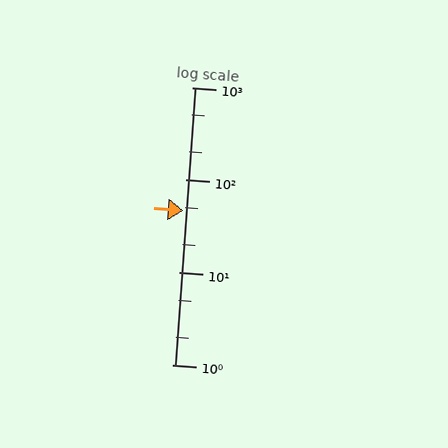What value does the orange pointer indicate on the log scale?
The pointer indicates approximately 46.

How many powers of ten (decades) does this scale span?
The scale spans 3 decades, from 1 to 1000.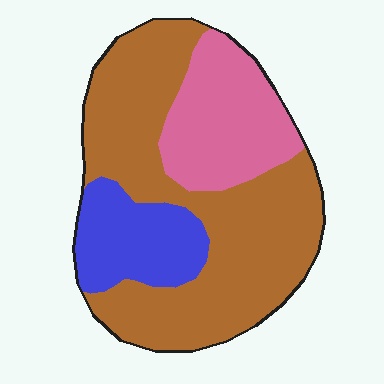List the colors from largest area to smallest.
From largest to smallest: brown, pink, blue.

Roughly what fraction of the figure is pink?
Pink covers roughly 25% of the figure.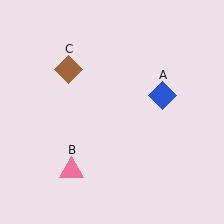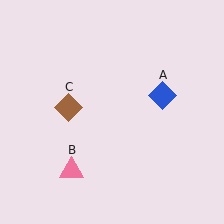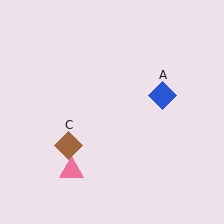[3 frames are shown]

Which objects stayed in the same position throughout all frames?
Blue diamond (object A) and pink triangle (object B) remained stationary.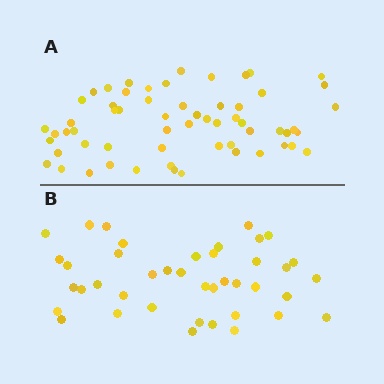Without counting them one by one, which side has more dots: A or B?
Region A (the top region) has more dots.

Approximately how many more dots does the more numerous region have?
Region A has approximately 20 more dots than region B.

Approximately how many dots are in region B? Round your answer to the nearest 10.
About 40 dots. (The exact count is 41, which rounds to 40.)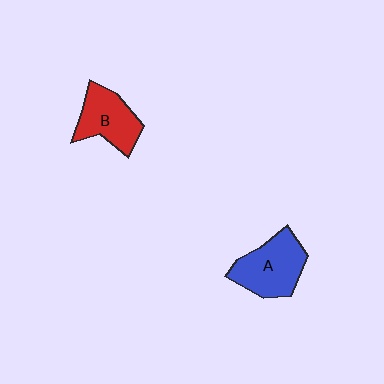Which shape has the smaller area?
Shape B (red).